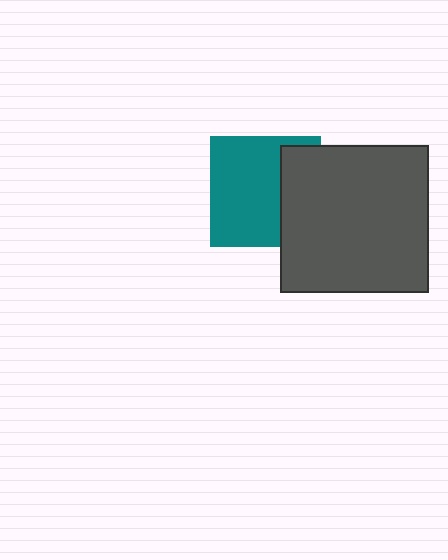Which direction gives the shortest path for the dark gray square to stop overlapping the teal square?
Moving right gives the shortest separation.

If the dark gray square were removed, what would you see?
You would see the complete teal square.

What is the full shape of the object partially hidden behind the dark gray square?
The partially hidden object is a teal square.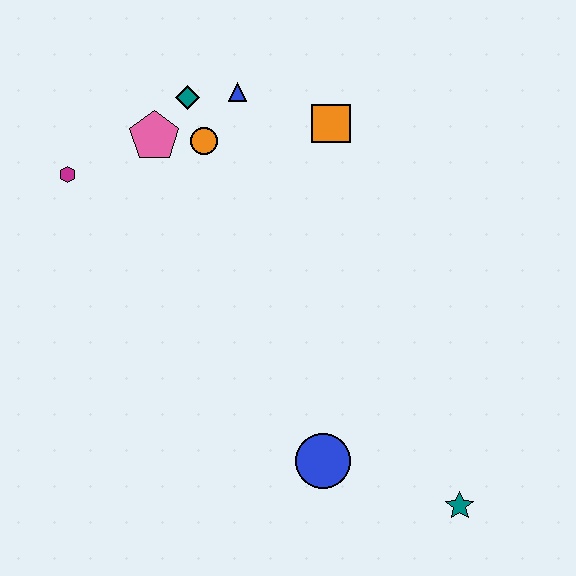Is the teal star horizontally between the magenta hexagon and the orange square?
No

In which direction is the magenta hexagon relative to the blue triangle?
The magenta hexagon is to the left of the blue triangle.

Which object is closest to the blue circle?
The teal star is closest to the blue circle.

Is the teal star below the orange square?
Yes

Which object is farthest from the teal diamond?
The teal star is farthest from the teal diamond.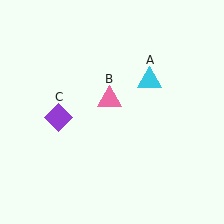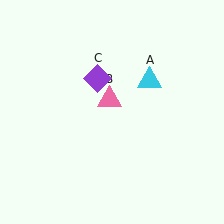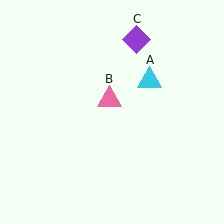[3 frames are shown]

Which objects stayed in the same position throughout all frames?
Cyan triangle (object A) and pink triangle (object B) remained stationary.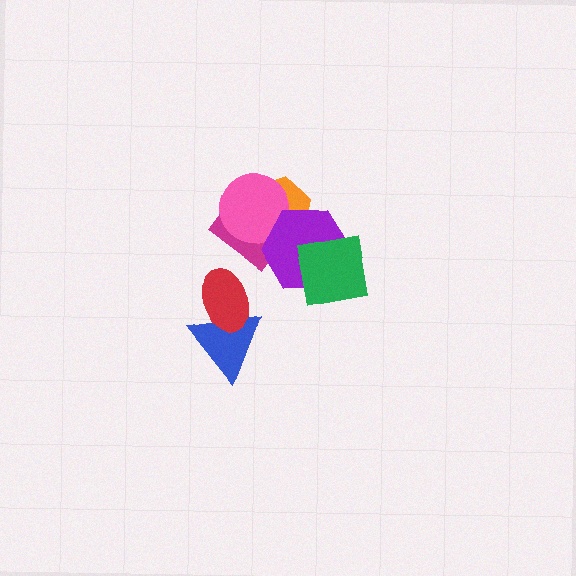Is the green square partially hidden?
No, no other shape covers it.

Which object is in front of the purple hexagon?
The green square is in front of the purple hexagon.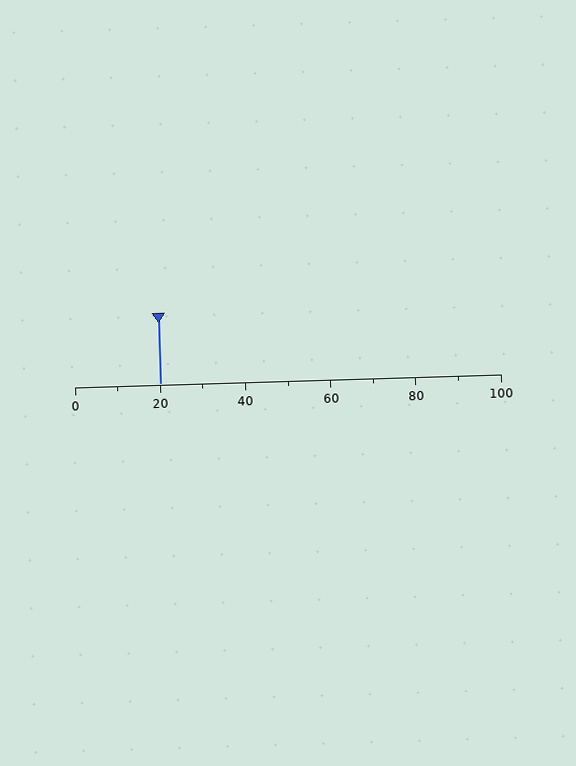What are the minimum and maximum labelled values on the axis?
The axis runs from 0 to 100.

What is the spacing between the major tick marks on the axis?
The major ticks are spaced 20 apart.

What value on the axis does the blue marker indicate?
The marker indicates approximately 20.